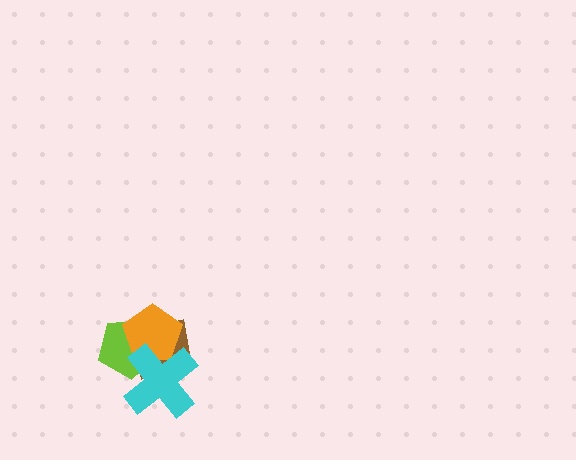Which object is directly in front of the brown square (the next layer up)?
The orange pentagon is directly in front of the brown square.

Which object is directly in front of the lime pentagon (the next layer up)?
The brown square is directly in front of the lime pentagon.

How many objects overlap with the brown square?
3 objects overlap with the brown square.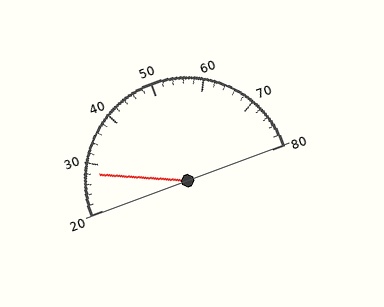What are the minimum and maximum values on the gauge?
The gauge ranges from 20 to 80.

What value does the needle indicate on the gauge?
The needle indicates approximately 28.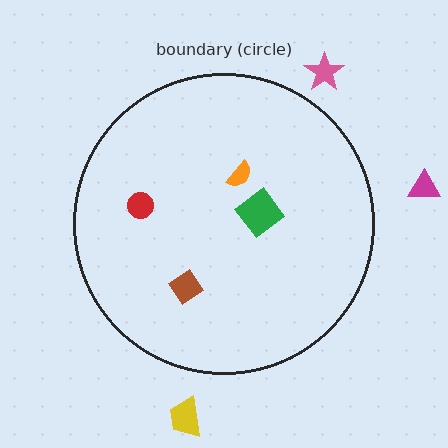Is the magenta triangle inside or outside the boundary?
Outside.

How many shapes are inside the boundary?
4 inside, 3 outside.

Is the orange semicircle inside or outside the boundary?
Inside.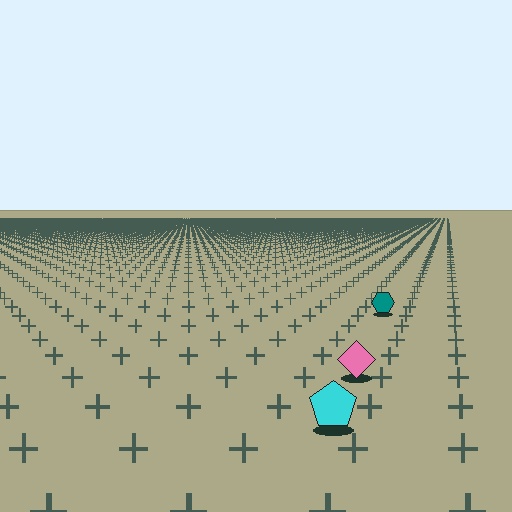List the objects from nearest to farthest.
From nearest to farthest: the cyan pentagon, the pink diamond, the teal hexagon.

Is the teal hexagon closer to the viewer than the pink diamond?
No. The pink diamond is closer — you can tell from the texture gradient: the ground texture is coarser near it.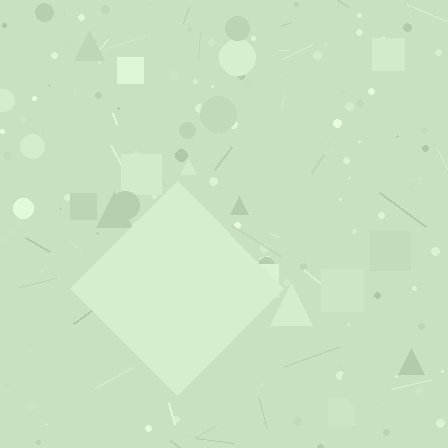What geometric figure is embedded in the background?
A diamond is embedded in the background.